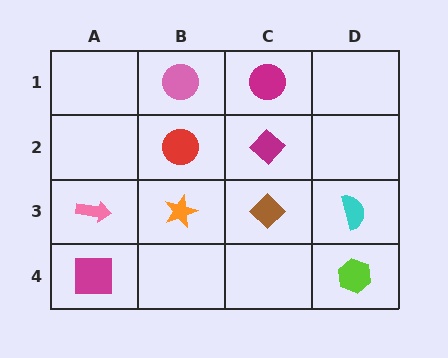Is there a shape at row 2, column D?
No, that cell is empty.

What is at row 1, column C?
A magenta circle.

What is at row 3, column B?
An orange star.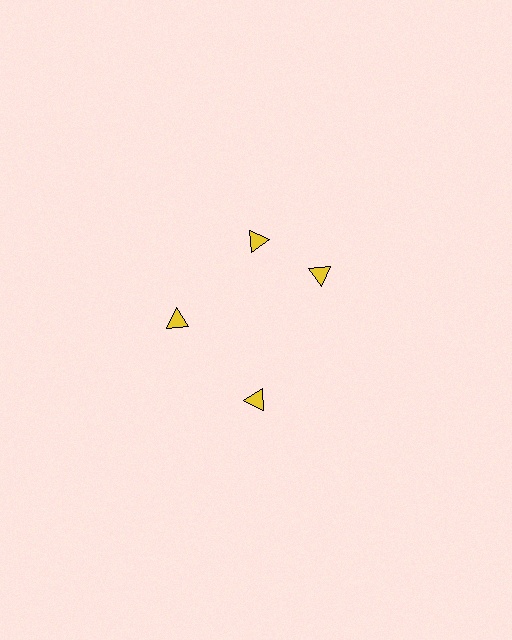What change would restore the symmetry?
The symmetry would be restored by rotating it back into even spacing with its neighbors so that all 4 triangles sit at equal angles and equal distance from the center.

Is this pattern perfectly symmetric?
No. The 4 yellow triangles are arranged in a ring, but one element near the 3 o'clock position is rotated out of alignment along the ring, breaking the 4-fold rotational symmetry.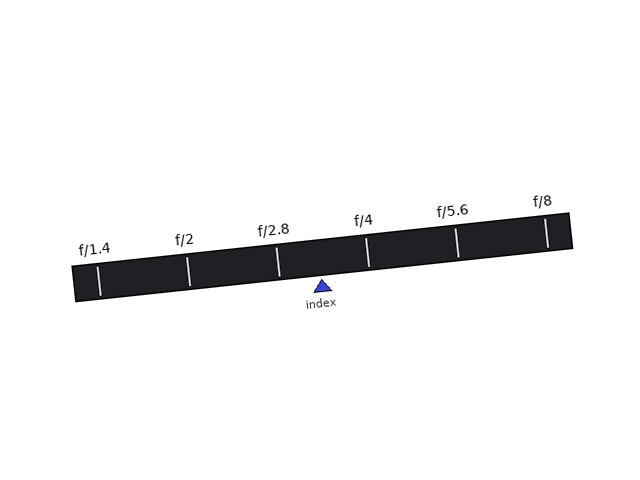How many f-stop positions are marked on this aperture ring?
There are 6 f-stop positions marked.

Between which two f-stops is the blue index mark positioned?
The index mark is between f/2.8 and f/4.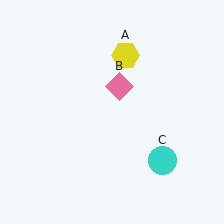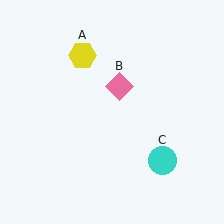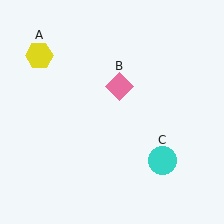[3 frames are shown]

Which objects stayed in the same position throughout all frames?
Pink diamond (object B) and cyan circle (object C) remained stationary.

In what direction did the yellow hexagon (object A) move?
The yellow hexagon (object A) moved left.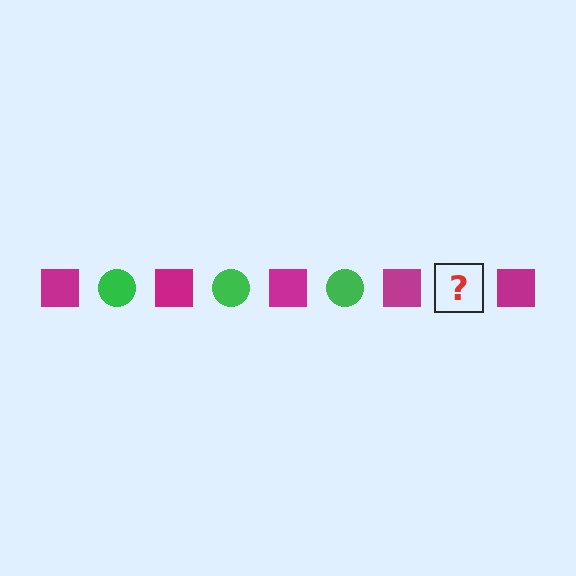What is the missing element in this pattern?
The missing element is a green circle.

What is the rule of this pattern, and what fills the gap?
The rule is that the pattern alternates between magenta square and green circle. The gap should be filled with a green circle.